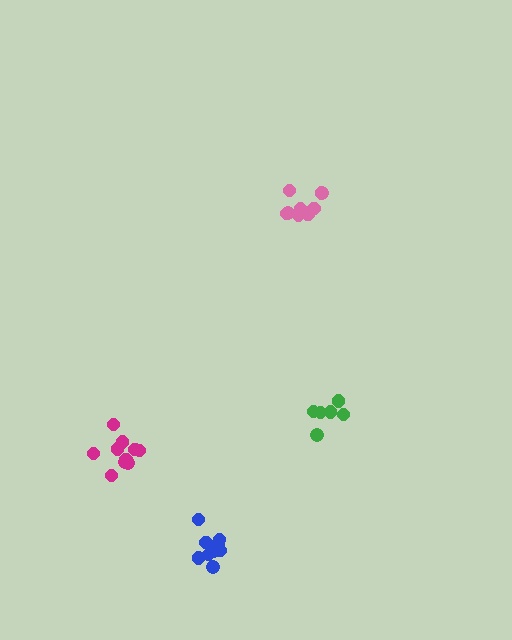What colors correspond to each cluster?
The clusters are colored: blue, magenta, pink, green.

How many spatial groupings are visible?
There are 4 spatial groupings.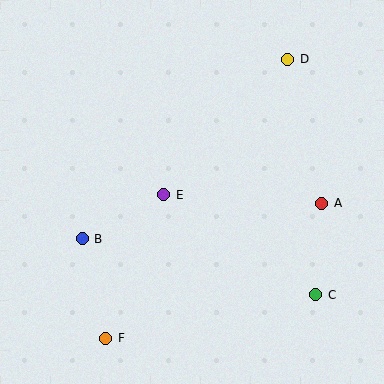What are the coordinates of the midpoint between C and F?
The midpoint between C and F is at (211, 317).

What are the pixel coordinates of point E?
Point E is at (164, 195).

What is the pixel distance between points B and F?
The distance between B and F is 102 pixels.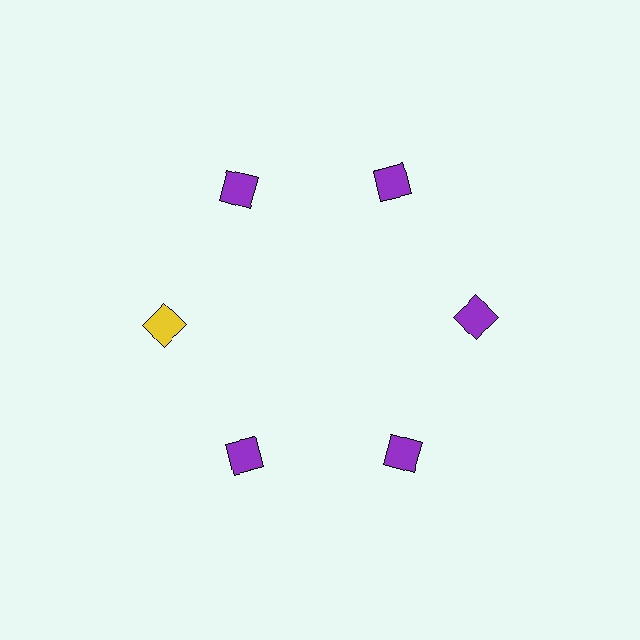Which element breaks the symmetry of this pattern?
The yellow diamond at roughly the 9 o'clock position breaks the symmetry. All other shapes are purple diamonds.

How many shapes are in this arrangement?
There are 6 shapes arranged in a ring pattern.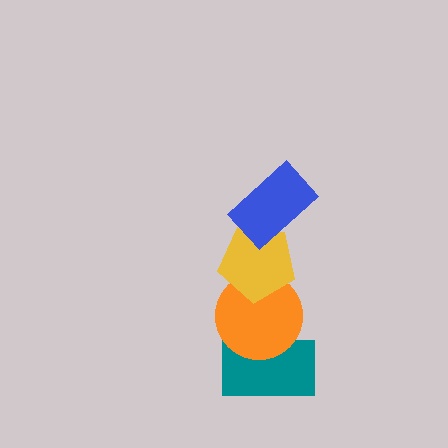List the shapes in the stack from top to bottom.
From top to bottom: the blue rectangle, the yellow pentagon, the orange circle, the teal rectangle.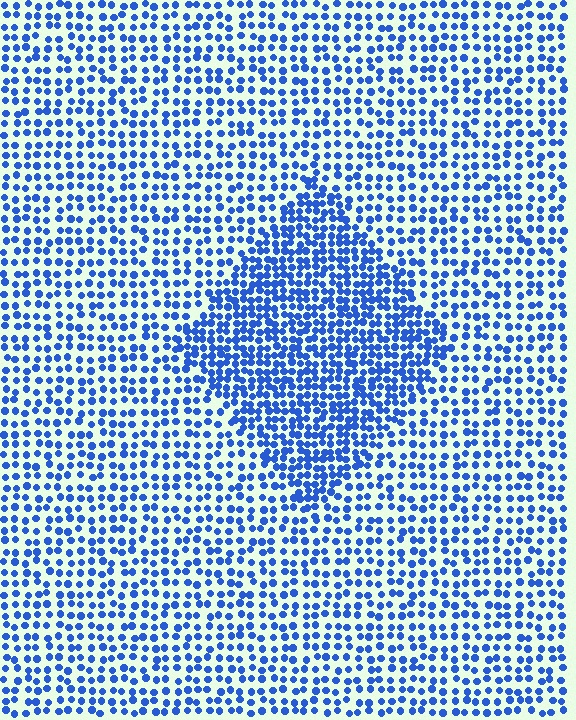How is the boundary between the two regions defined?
The boundary is defined by a change in element density (approximately 1.8x ratio). All elements are the same color, size, and shape.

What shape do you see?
I see a diamond.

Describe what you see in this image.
The image contains small blue elements arranged at two different densities. A diamond-shaped region is visible where the elements are more densely packed than the surrounding area.